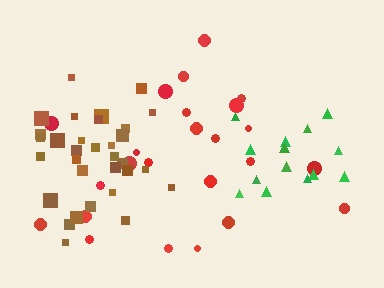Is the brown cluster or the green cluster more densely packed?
Brown.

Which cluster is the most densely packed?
Brown.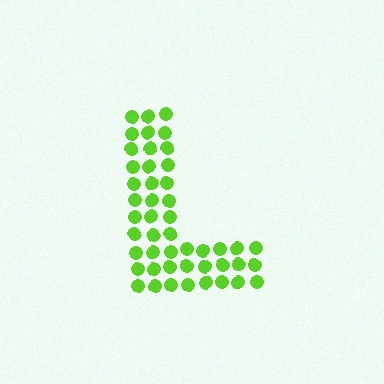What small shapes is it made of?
It is made of small circles.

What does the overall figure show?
The overall figure shows the letter L.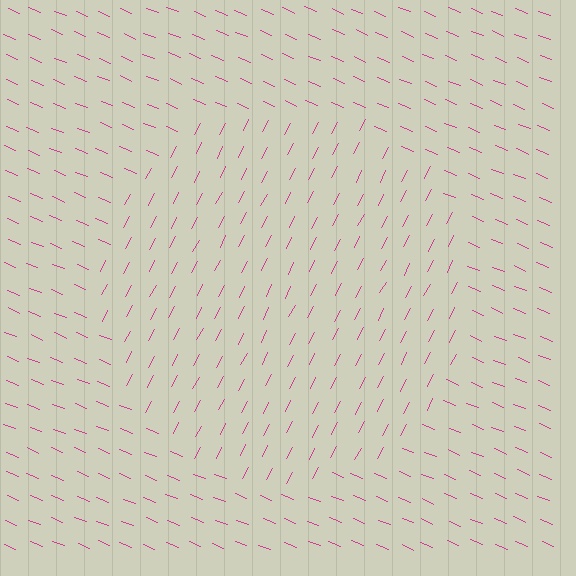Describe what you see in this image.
The image is filled with small magenta line segments. A circle region in the image has lines oriented differently from the surrounding lines, creating a visible texture boundary.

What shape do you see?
I see a circle.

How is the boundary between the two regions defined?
The boundary is defined purely by a change in line orientation (approximately 85 degrees difference). All lines are the same color and thickness.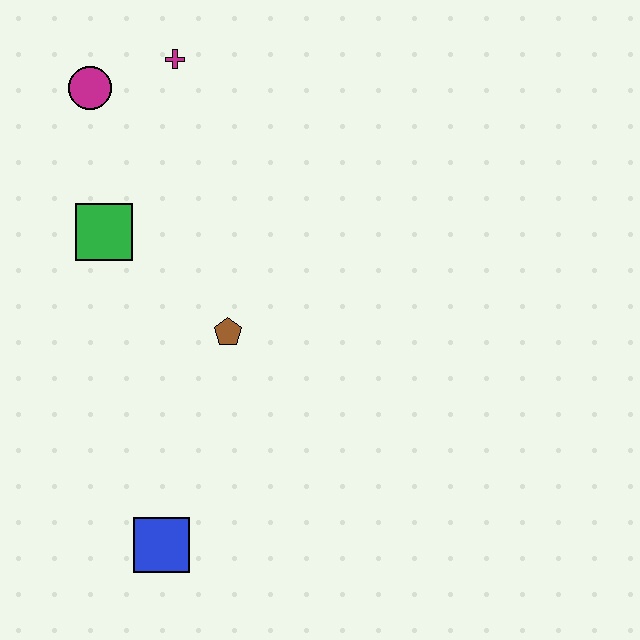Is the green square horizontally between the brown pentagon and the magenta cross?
No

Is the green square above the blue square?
Yes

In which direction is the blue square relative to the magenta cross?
The blue square is below the magenta cross.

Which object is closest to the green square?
The magenta circle is closest to the green square.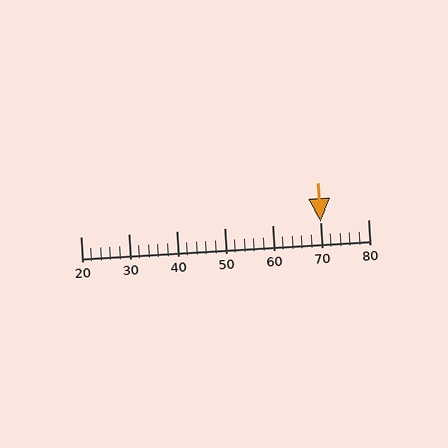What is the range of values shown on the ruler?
The ruler shows values from 20 to 80.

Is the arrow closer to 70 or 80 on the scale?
The arrow is closer to 70.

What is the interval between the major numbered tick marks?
The major tick marks are spaced 10 units apart.